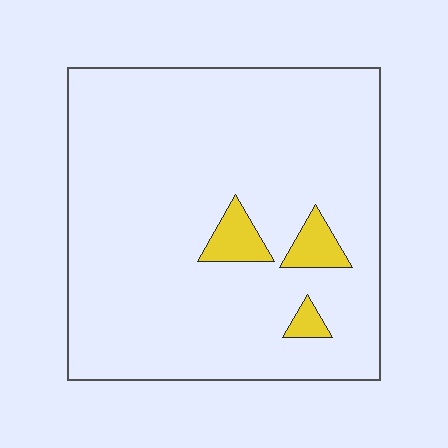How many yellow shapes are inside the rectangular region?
3.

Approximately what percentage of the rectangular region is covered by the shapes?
Approximately 5%.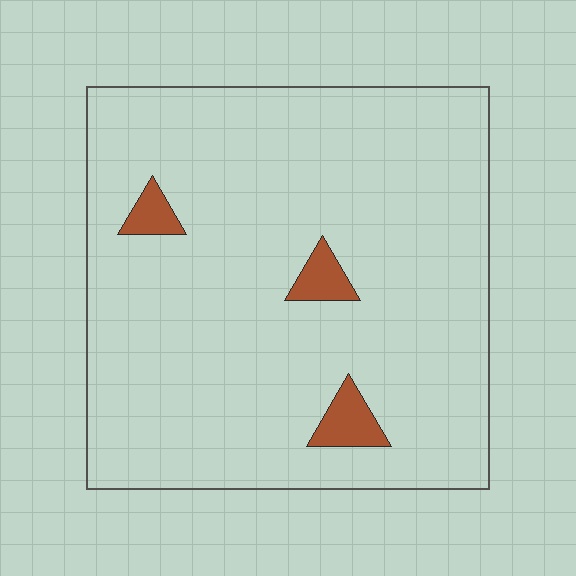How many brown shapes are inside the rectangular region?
3.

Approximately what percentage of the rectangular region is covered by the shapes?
Approximately 5%.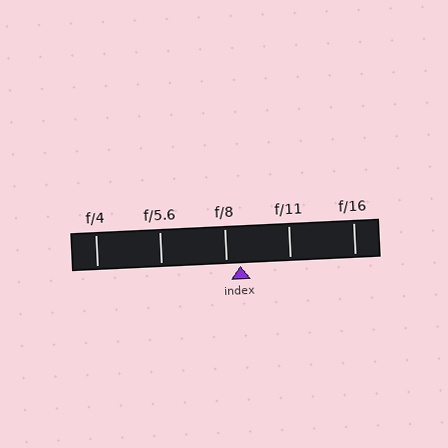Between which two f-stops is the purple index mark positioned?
The index mark is between f/8 and f/11.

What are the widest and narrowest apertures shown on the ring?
The widest aperture shown is f/4 and the narrowest is f/16.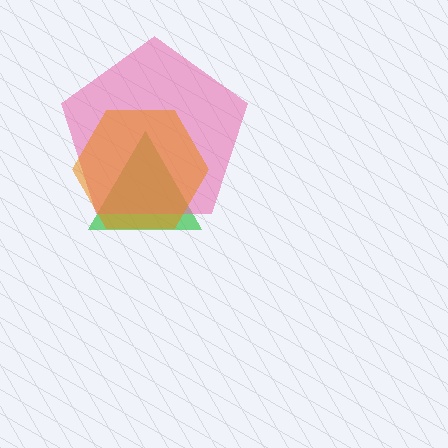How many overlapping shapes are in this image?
There are 3 overlapping shapes in the image.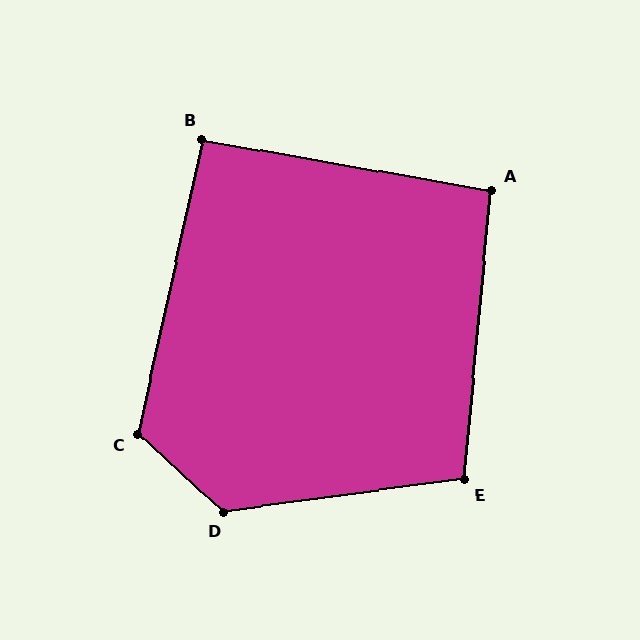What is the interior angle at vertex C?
Approximately 120 degrees (obtuse).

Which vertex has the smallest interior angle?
B, at approximately 93 degrees.